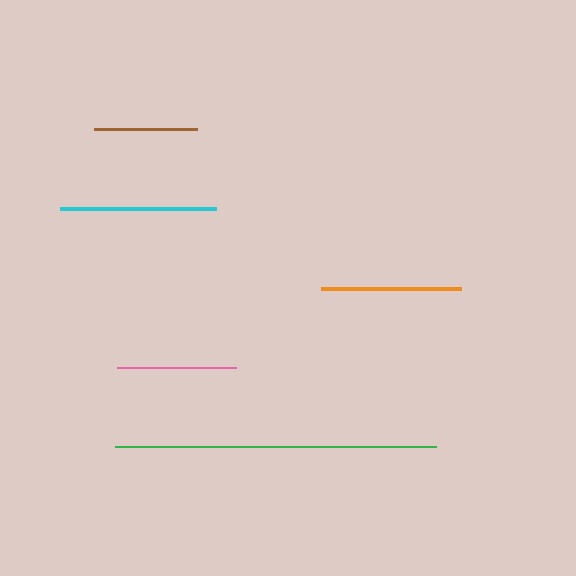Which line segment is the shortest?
The brown line is the shortest at approximately 103 pixels.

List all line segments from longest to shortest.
From longest to shortest: green, cyan, orange, pink, brown.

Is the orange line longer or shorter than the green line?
The green line is longer than the orange line.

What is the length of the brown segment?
The brown segment is approximately 103 pixels long.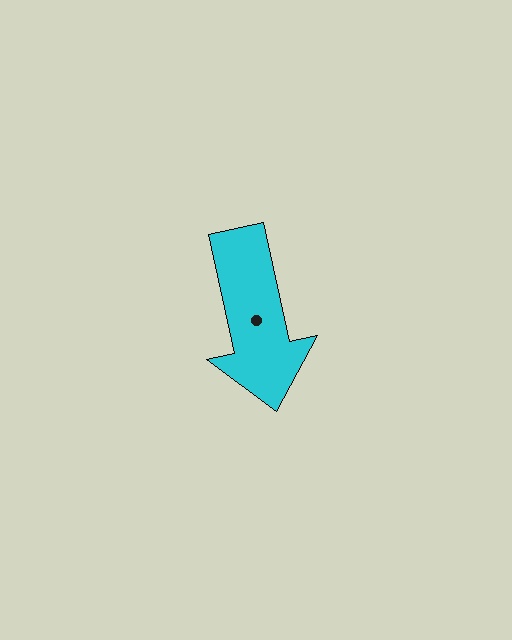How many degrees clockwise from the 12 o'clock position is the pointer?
Approximately 168 degrees.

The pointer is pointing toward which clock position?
Roughly 6 o'clock.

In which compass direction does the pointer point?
South.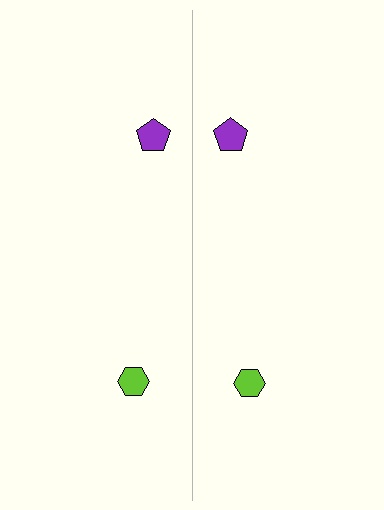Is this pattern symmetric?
Yes, this pattern has bilateral (reflection) symmetry.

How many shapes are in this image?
There are 4 shapes in this image.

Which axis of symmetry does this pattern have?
The pattern has a vertical axis of symmetry running through the center of the image.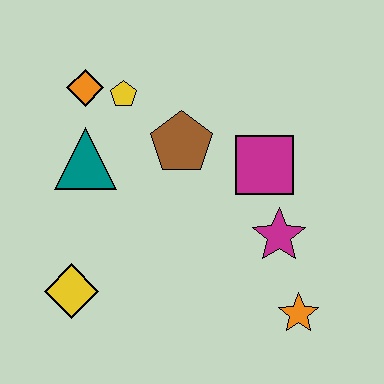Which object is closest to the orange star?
The magenta star is closest to the orange star.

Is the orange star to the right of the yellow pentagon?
Yes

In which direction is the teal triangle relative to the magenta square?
The teal triangle is to the left of the magenta square.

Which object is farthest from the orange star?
The orange diamond is farthest from the orange star.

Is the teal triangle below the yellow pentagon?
Yes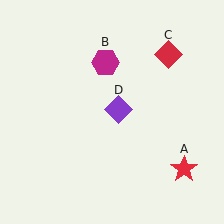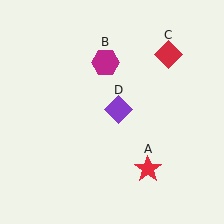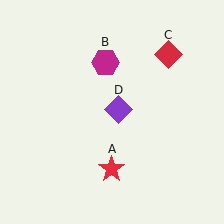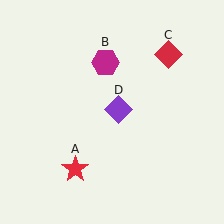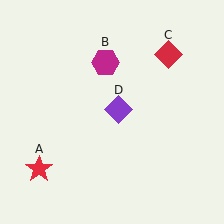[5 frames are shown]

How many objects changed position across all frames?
1 object changed position: red star (object A).